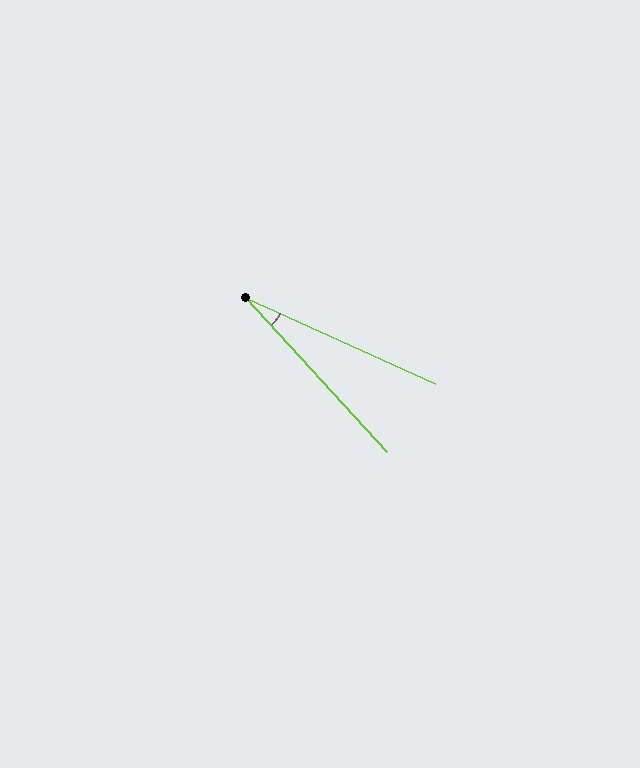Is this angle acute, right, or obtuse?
It is acute.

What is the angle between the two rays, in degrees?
Approximately 23 degrees.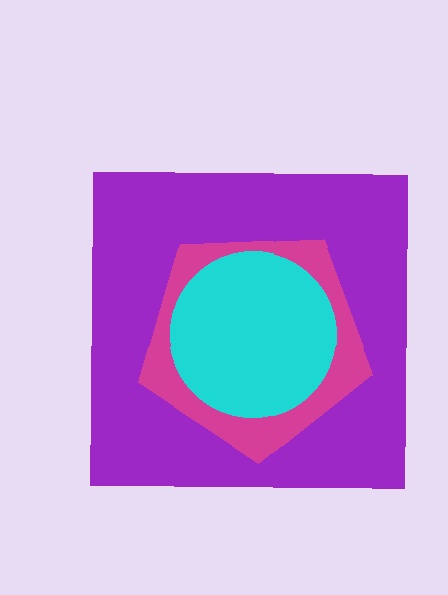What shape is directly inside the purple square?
The magenta pentagon.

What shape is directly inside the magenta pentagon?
The cyan circle.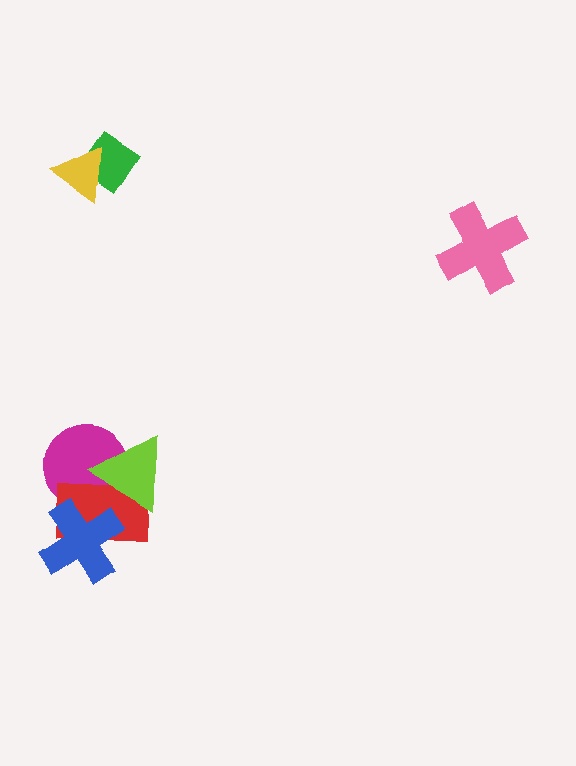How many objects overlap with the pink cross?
0 objects overlap with the pink cross.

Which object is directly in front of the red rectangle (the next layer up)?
The lime triangle is directly in front of the red rectangle.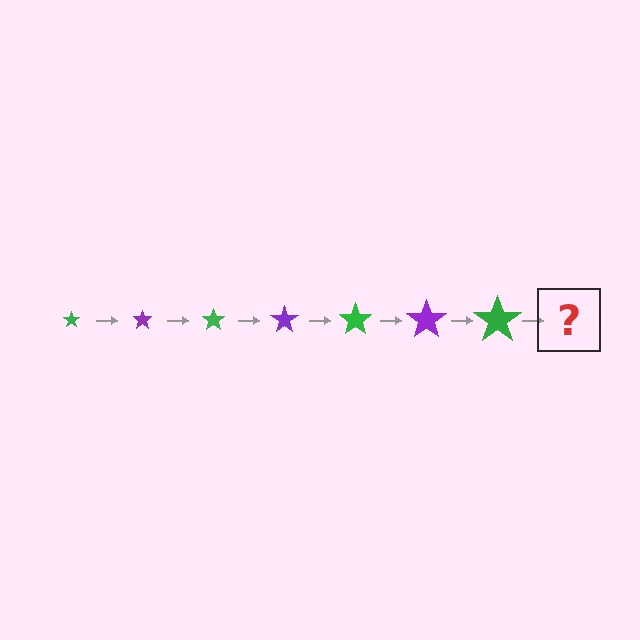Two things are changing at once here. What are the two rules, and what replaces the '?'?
The two rules are that the star grows larger each step and the color cycles through green and purple. The '?' should be a purple star, larger than the previous one.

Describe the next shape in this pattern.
It should be a purple star, larger than the previous one.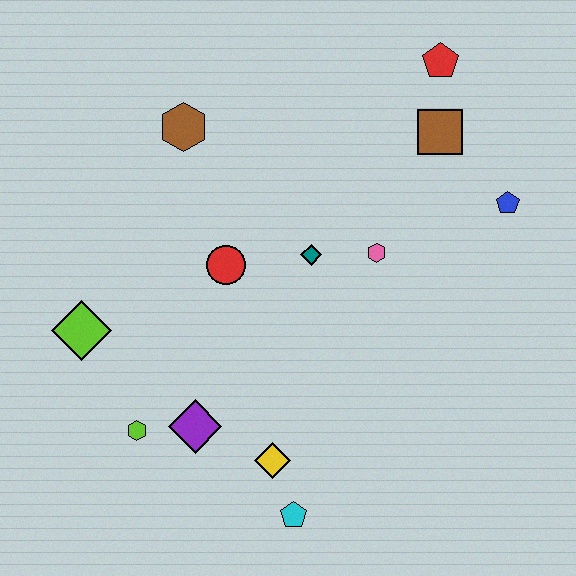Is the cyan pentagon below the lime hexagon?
Yes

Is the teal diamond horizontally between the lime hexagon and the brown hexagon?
No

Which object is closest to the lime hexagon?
The purple diamond is closest to the lime hexagon.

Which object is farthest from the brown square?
The lime hexagon is farthest from the brown square.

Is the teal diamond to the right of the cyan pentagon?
Yes